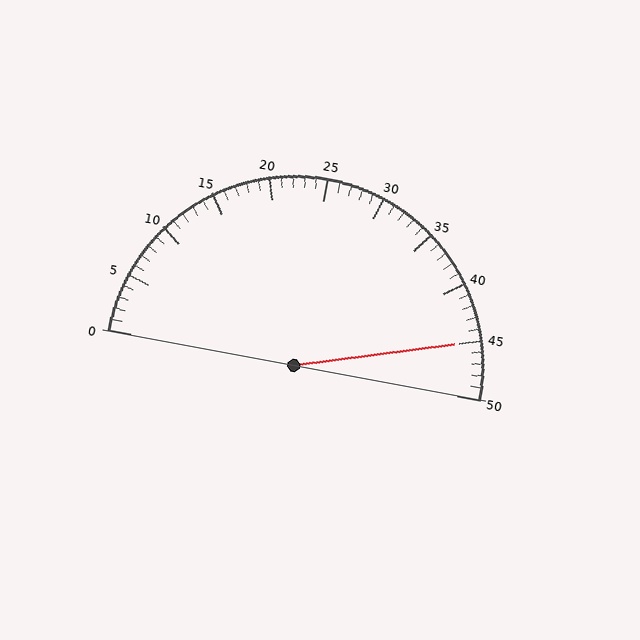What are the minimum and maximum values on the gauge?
The gauge ranges from 0 to 50.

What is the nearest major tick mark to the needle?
The nearest major tick mark is 45.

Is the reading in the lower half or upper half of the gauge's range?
The reading is in the upper half of the range (0 to 50).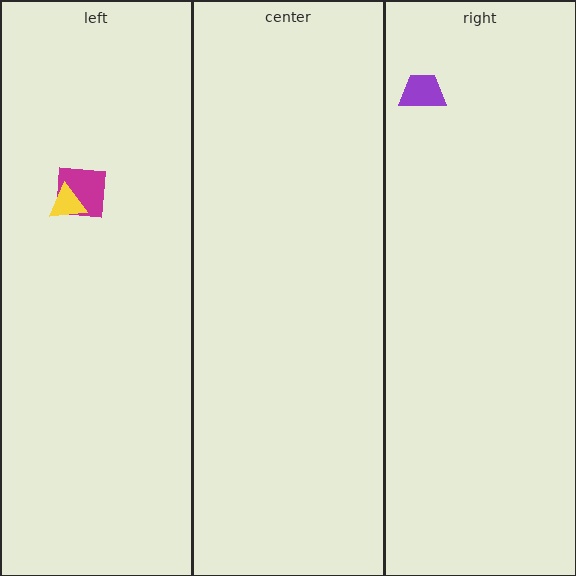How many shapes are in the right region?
1.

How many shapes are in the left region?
2.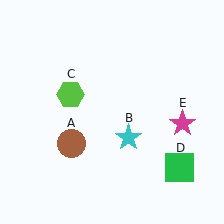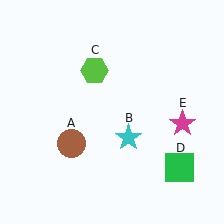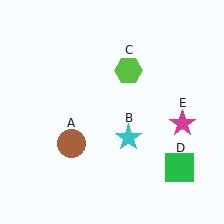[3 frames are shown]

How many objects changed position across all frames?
1 object changed position: lime hexagon (object C).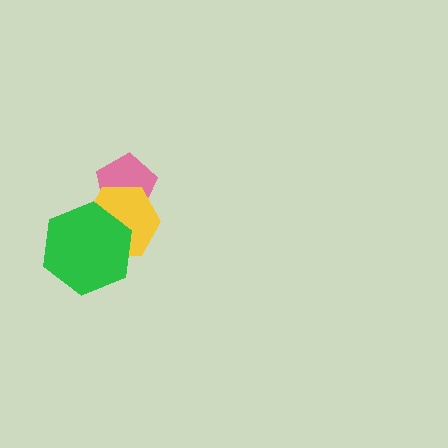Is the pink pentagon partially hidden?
Yes, it is partially covered by another shape.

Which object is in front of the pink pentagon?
The yellow hexagon is in front of the pink pentagon.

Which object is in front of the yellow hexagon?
The green hexagon is in front of the yellow hexagon.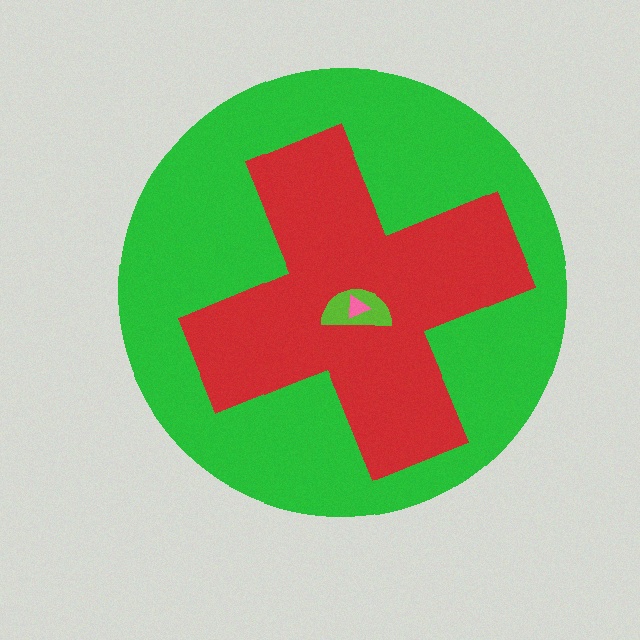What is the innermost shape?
The pink triangle.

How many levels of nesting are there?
4.